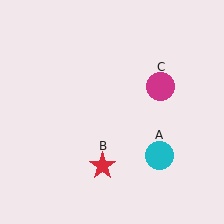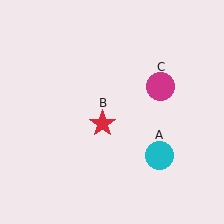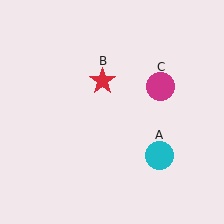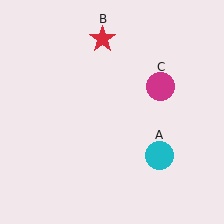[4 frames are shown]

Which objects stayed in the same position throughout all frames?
Cyan circle (object A) and magenta circle (object C) remained stationary.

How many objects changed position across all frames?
1 object changed position: red star (object B).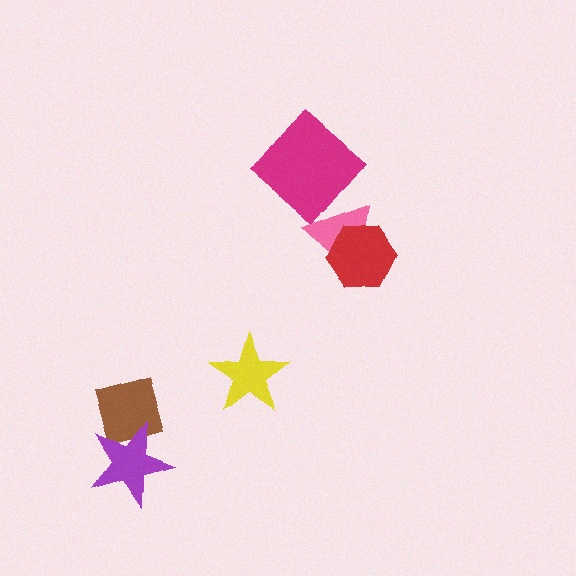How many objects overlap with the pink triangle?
1 object overlaps with the pink triangle.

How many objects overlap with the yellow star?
0 objects overlap with the yellow star.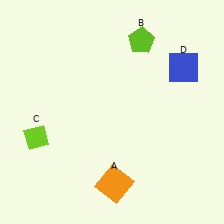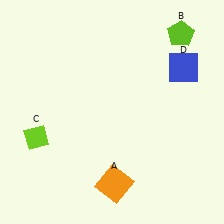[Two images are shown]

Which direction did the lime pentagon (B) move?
The lime pentagon (B) moved right.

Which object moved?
The lime pentagon (B) moved right.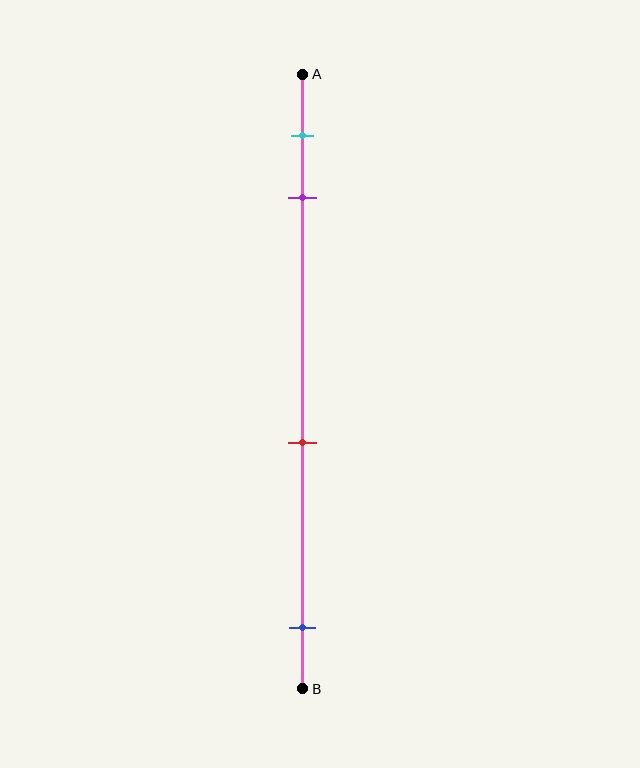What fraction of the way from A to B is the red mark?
The red mark is approximately 60% (0.6) of the way from A to B.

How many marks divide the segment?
There are 4 marks dividing the segment.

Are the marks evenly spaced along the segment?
No, the marks are not evenly spaced.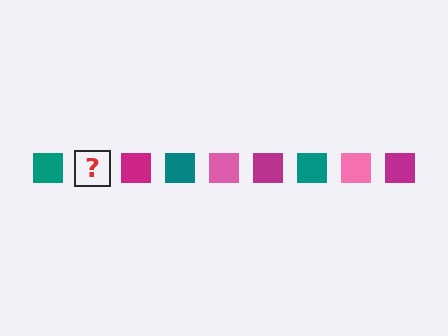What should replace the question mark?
The question mark should be replaced with a pink square.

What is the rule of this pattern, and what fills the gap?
The rule is that the pattern cycles through teal, pink, magenta squares. The gap should be filled with a pink square.